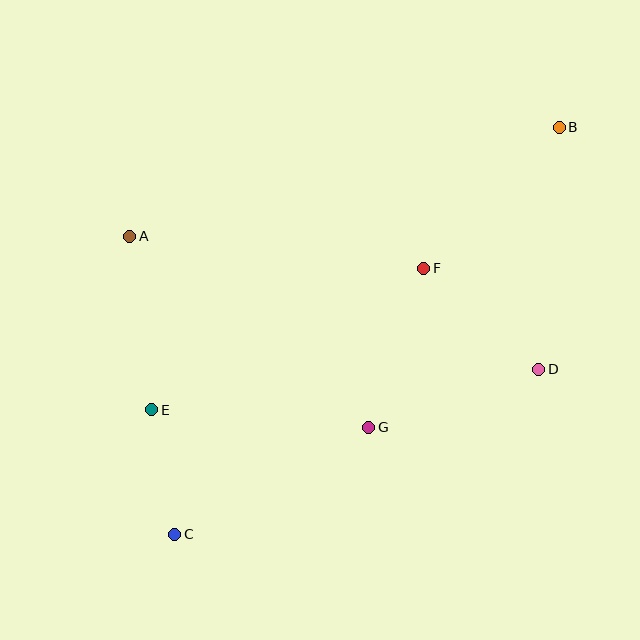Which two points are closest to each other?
Points C and E are closest to each other.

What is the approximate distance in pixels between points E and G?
The distance between E and G is approximately 218 pixels.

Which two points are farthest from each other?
Points B and C are farthest from each other.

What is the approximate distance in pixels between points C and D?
The distance between C and D is approximately 400 pixels.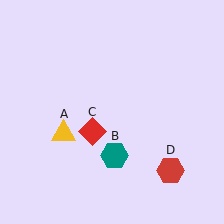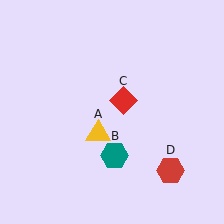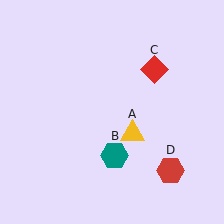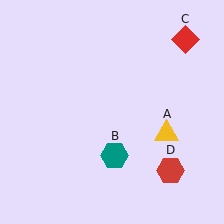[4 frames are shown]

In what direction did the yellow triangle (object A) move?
The yellow triangle (object A) moved right.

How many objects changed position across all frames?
2 objects changed position: yellow triangle (object A), red diamond (object C).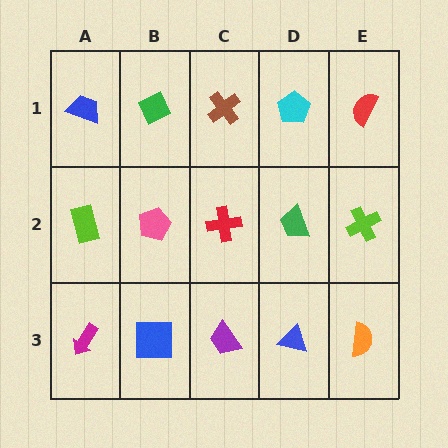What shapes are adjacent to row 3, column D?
A green trapezoid (row 2, column D), a purple trapezoid (row 3, column C), an orange semicircle (row 3, column E).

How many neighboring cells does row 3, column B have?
3.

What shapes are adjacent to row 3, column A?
A lime rectangle (row 2, column A), a blue square (row 3, column B).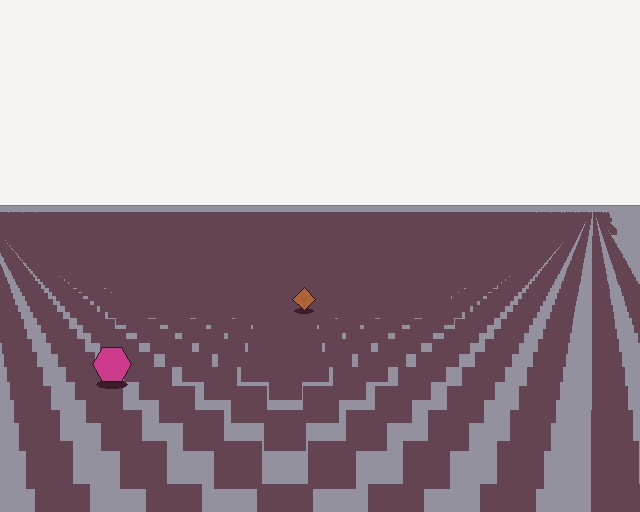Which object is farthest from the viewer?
The brown diamond is farthest from the viewer. It appears smaller and the ground texture around it is denser.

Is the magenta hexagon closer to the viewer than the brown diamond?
Yes. The magenta hexagon is closer — you can tell from the texture gradient: the ground texture is coarser near it.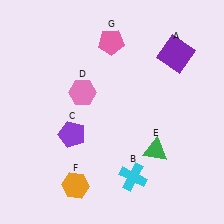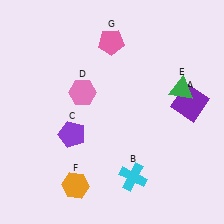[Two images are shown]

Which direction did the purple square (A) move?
The purple square (A) moved down.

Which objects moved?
The objects that moved are: the purple square (A), the green triangle (E).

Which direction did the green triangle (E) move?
The green triangle (E) moved up.